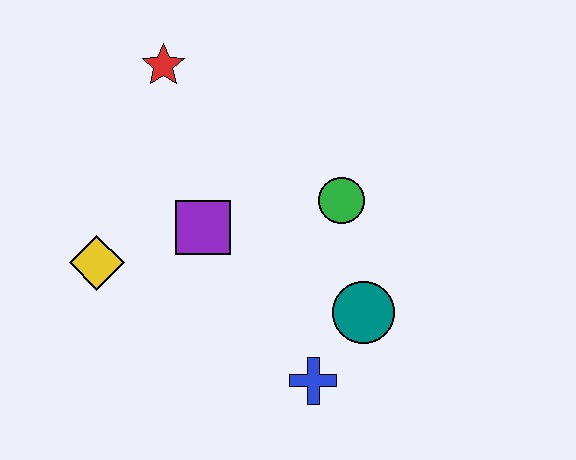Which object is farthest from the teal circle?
The red star is farthest from the teal circle.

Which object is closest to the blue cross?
The teal circle is closest to the blue cross.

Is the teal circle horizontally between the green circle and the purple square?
No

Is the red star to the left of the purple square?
Yes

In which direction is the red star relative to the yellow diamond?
The red star is above the yellow diamond.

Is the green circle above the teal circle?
Yes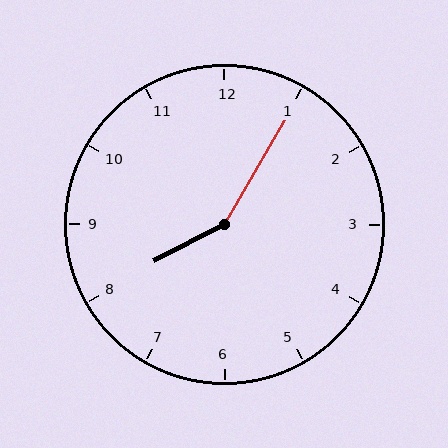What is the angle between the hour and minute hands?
Approximately 148 degrees.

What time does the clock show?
8:05.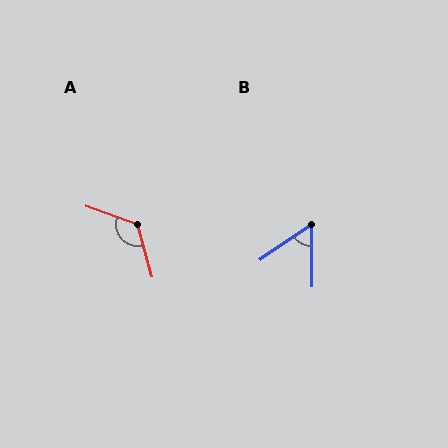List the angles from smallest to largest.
B (56°), A (125°).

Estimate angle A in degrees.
Approximately 125 degrees.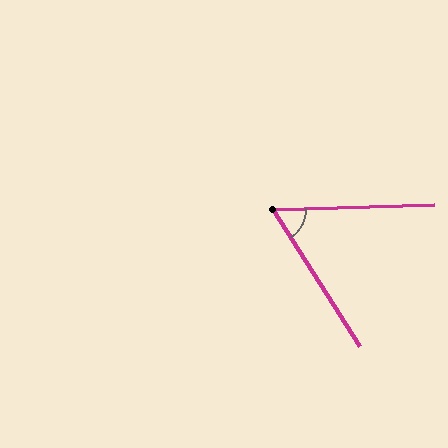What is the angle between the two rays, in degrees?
Approximately 59 degrees.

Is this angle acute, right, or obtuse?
It is acute.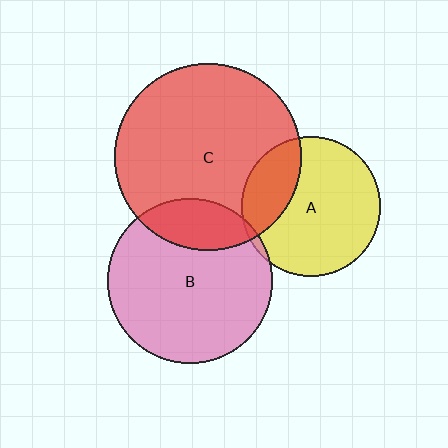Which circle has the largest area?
Circle C (red).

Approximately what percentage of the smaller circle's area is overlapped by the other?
Approximately 20%.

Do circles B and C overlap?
Yes.